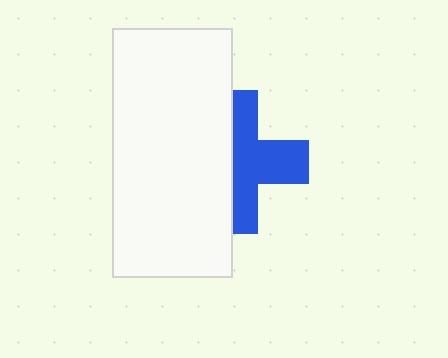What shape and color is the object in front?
The object in front is a white rectangle.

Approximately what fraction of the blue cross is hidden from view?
Roughly 47% of the blue cross is hidden behind the white rectangle.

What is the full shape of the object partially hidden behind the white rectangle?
The partially hidden object is a blue cross.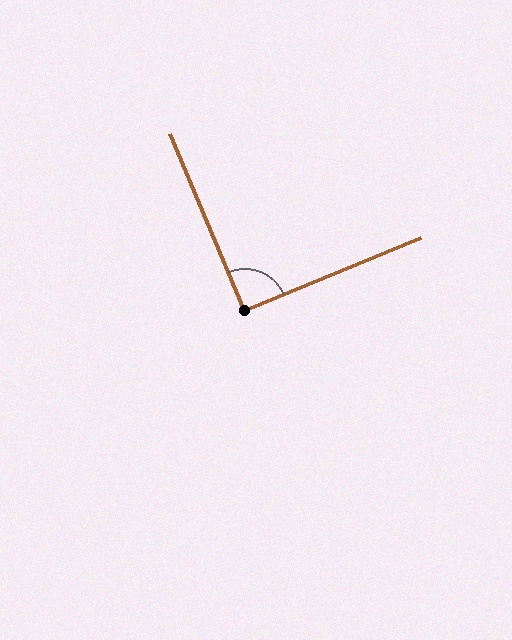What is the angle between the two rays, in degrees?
Approximately 90 degrees.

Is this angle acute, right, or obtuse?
It is approximately a right angle.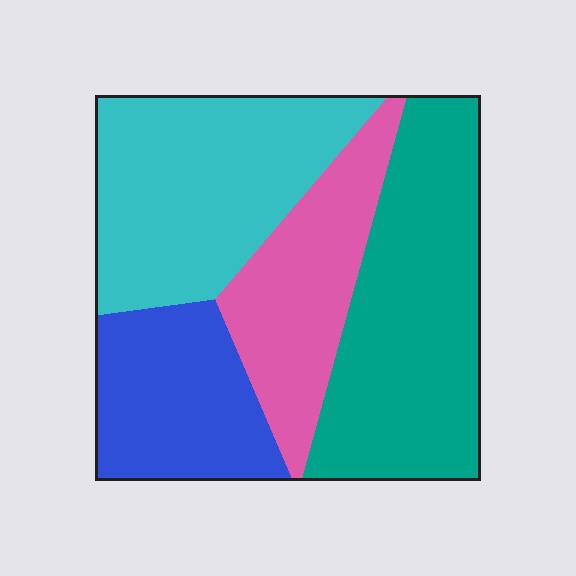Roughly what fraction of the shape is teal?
Teal covers roughly 35% of the shape.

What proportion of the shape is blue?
Blue covers roughly 20% of the shape.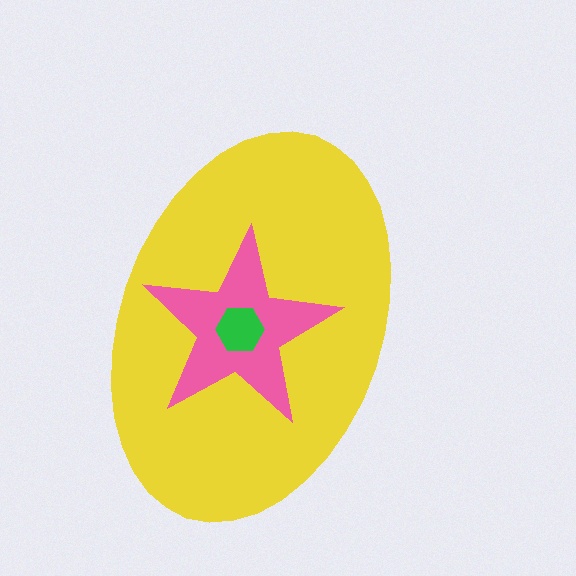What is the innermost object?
The green hexagon.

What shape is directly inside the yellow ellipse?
The pink star.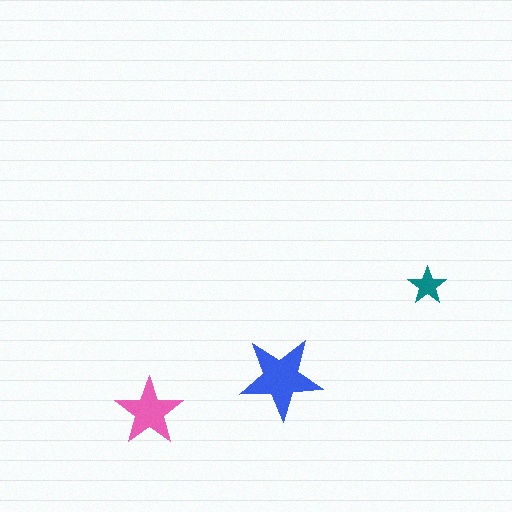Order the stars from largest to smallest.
the blue one, the pink one, the teal one.